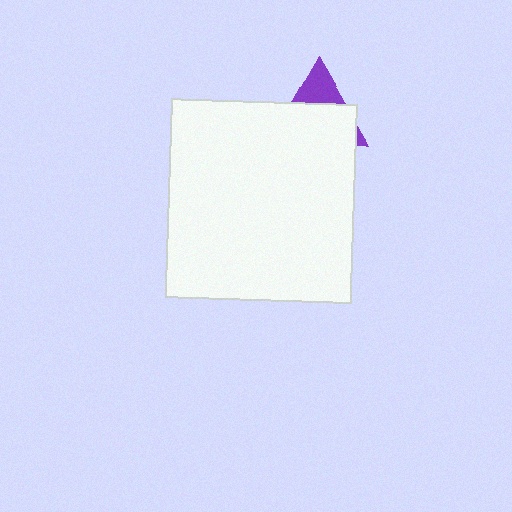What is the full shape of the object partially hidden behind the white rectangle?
The partially hidden object is a purple triangle.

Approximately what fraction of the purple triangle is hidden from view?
Roughly 69% of the purple triangle is hidden behind the white rectangle.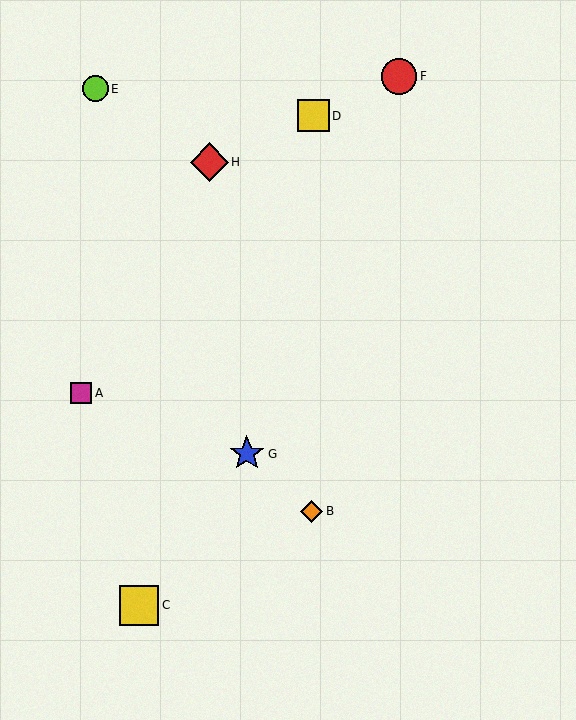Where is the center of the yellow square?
The center of the yellow square is at (313, 116).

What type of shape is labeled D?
Shape D is a yellow square.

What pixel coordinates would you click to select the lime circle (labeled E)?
Click at (96, 89) to select the lime circle E.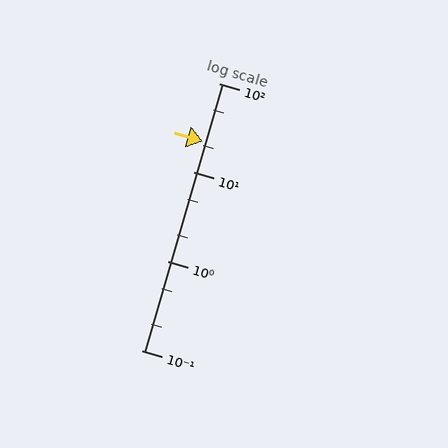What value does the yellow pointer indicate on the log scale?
The pointer indicates approximately 22.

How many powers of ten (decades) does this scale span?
The scale spans 3 decades, from 0.1 to 100.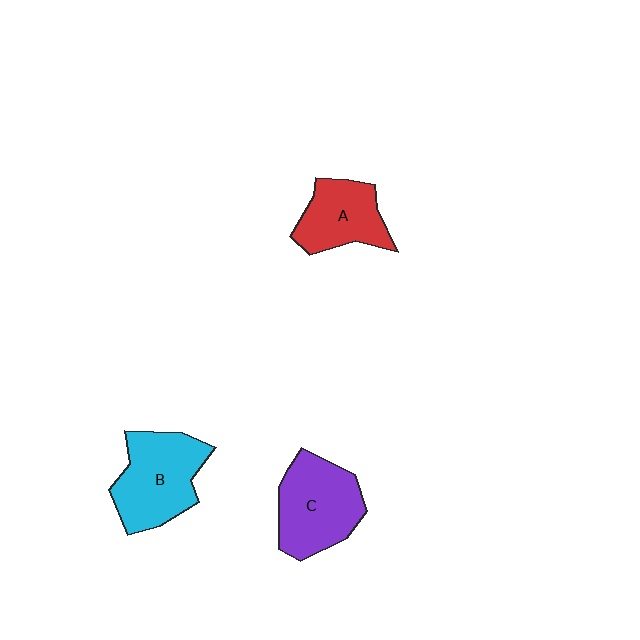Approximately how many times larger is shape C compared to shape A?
Approximately 1.3 times.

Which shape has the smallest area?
Shape A (red).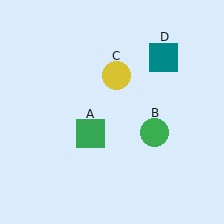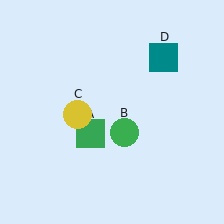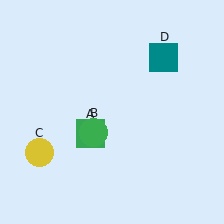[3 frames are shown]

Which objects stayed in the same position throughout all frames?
Green square (object A) and teal square (object D) remained stationary.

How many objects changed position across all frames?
2 objects changed position: green circle (object B), yellow circle (object C).